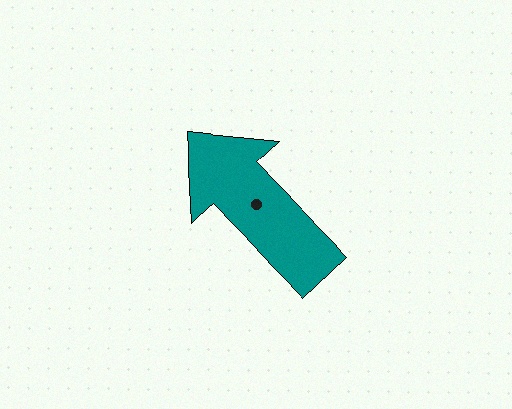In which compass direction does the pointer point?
Northwest.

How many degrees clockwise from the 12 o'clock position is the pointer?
Approximately 316 degrees.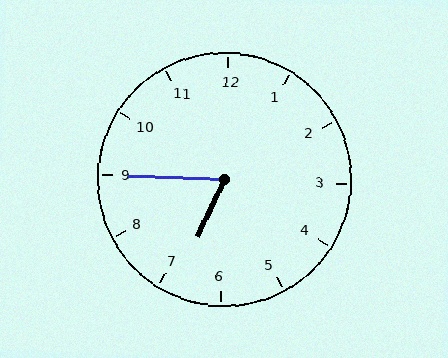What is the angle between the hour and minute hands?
Approximately 68 degrees.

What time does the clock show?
6:45.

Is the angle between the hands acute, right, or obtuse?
It is acute.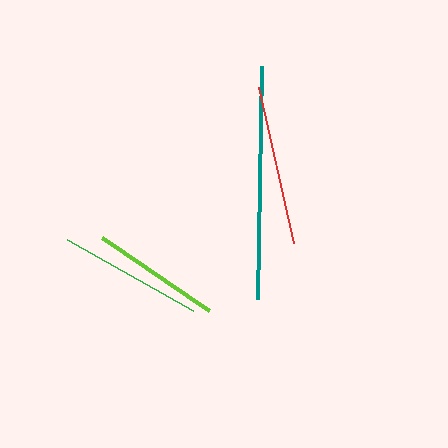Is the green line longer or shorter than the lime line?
The green line is longer than the lime line.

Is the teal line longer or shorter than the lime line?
The teal line is longer than the lime line.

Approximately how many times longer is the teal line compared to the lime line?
The teal line is approximately 1.8 times the length of the lime line.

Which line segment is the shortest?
The lime line is the shortest at approximately 129 pixels.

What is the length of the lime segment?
The lime segment is approximately 129 pixels long.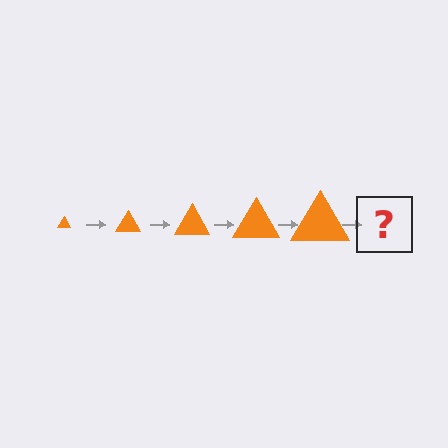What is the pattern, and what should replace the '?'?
The pattern is that the triangle gets progressively larger each step. The '?' should be an orange triangle, larger than the previous one.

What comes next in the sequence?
The next element should be an orange triangle, larger than the previous one.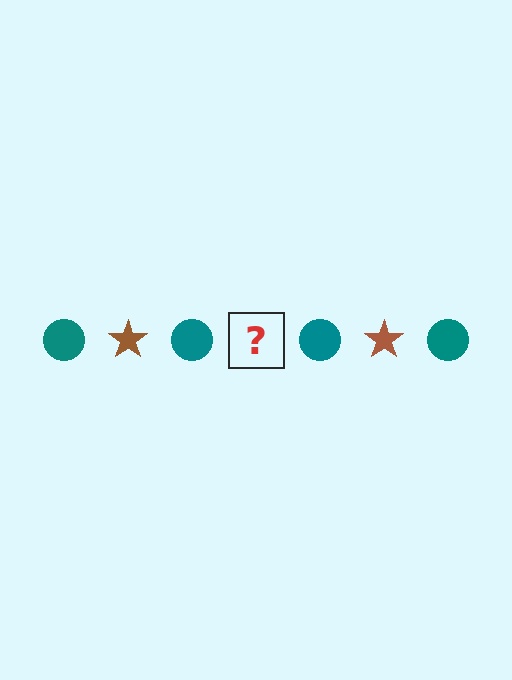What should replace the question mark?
The question mark should be replaced with a brown star.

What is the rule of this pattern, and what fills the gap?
The rule is that the pattern alternates between teal circle and brown star. The gap should be filled with a brown star.